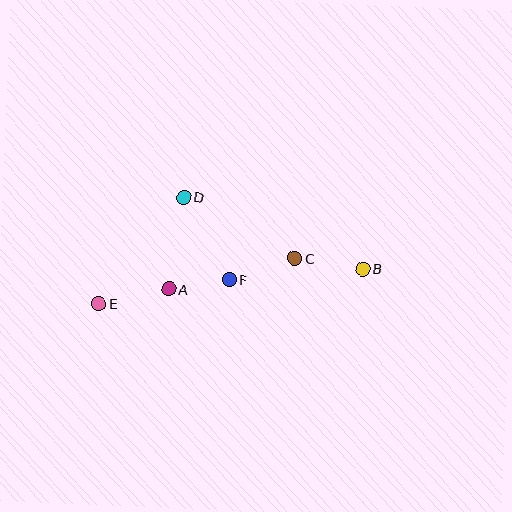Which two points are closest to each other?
Points A and F are closest to each other.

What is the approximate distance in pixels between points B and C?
The distance between B and C is approximately 69 pixels.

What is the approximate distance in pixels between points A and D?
The distance between A and D is approximately 93 pixels.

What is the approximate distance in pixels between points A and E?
The distance between A and E is approximately 72 pixels.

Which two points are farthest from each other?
Points B and E are farthest from each other.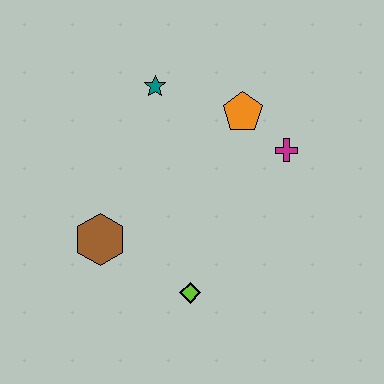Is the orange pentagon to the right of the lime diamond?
Yes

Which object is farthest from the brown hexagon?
The magenta cross is farthest from the brown hexagon.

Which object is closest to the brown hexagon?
The lime diamond is closest to the brown hexagon.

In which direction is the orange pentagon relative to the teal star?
The orange pentagon is to the right of the teal star.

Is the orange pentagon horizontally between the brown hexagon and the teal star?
No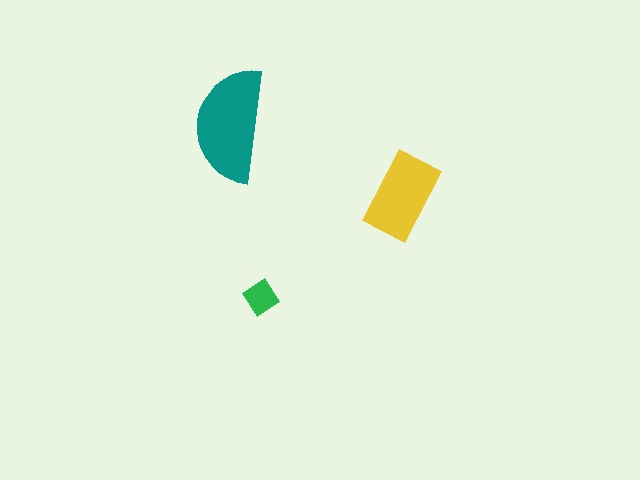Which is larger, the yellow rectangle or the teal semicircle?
The teal semicircle.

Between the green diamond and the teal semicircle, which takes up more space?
The teal semicircle.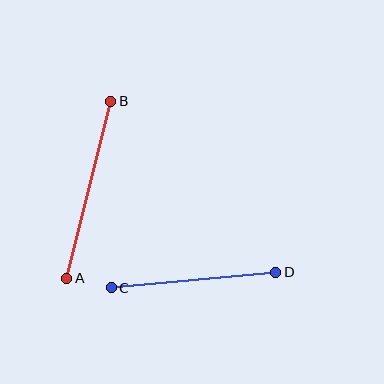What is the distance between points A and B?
The distance is approximately 182 pixels.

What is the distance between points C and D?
The distance is approximately 165 pixels.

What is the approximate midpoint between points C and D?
The midpoint is at approximately (193, 280) pixels.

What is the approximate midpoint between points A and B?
The midpoint is at approximately (89, 190) pixels.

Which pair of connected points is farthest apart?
Points A and B are farthest apart.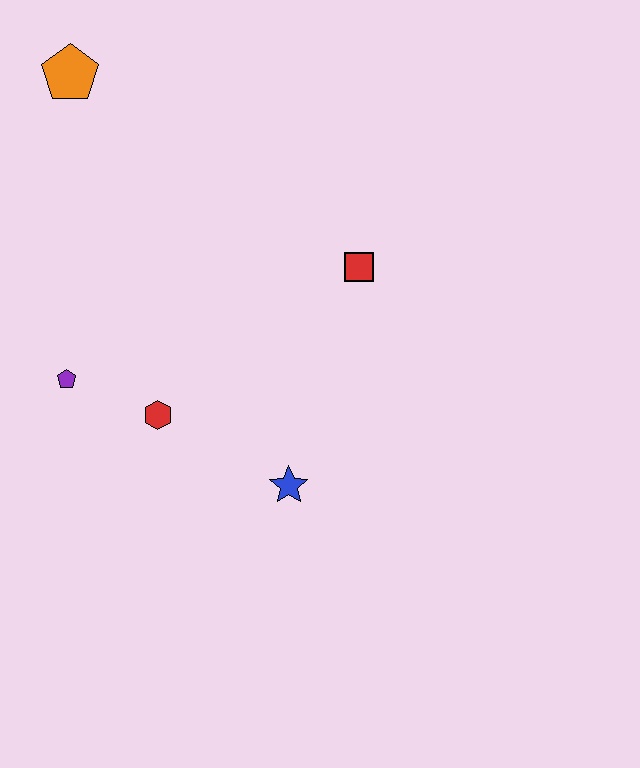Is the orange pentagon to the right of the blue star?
No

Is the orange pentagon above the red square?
Yes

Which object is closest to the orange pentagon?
The purple pentagon is closest to the orange pentagon.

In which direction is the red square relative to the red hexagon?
The red square is to the right of the red hexagon.